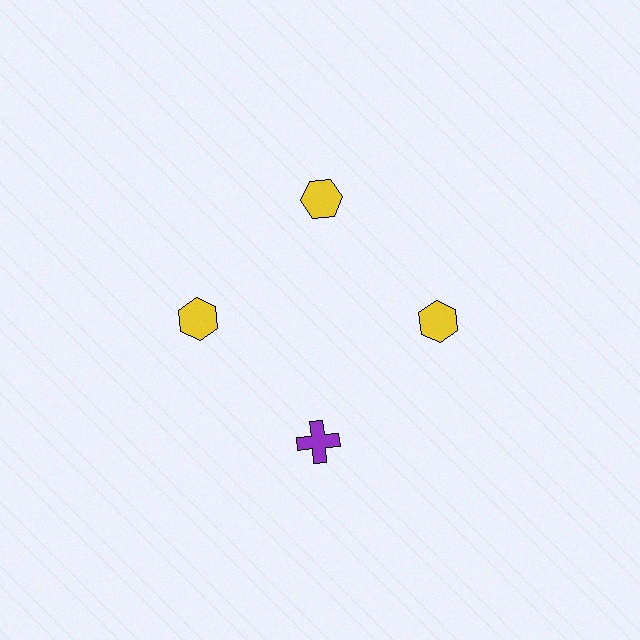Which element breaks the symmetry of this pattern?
The purple cross at roughly the 6 o'clock position breaks the symmetry. All other shapes are yellow hexagons.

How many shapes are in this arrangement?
There are 4 shapes arranged in a ring pattern.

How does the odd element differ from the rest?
It differs in both color (purple instead of yellow) and shape (cross instead of hexagon).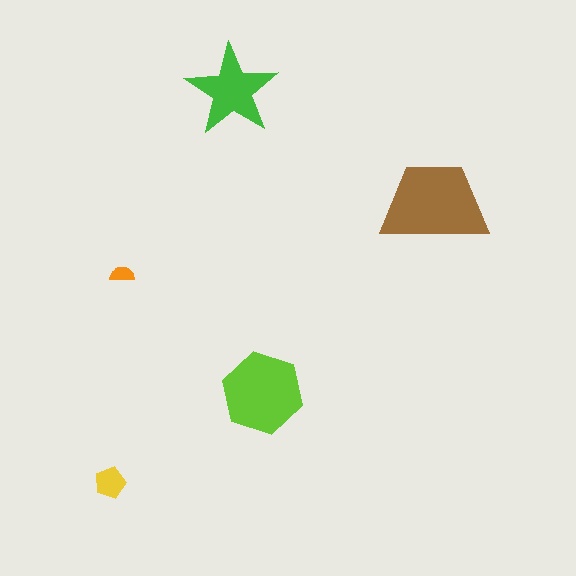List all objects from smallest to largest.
The orange semicircle, the yellow pentagon, the green star, the lime hexagon, the brown trapezoid.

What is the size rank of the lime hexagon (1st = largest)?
2nd.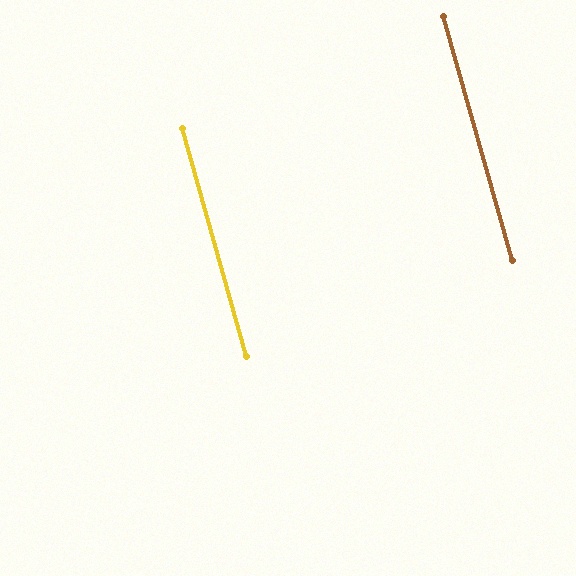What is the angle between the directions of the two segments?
Approximately 0 degrees.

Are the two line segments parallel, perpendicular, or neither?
Parallel — their directions differ by only 0.2°.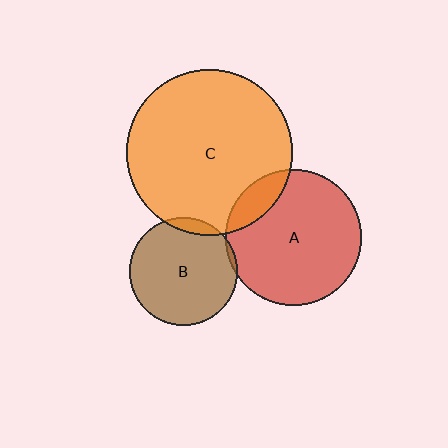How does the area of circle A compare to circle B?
Approximately 1.6 times.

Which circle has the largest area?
Circle C (orange).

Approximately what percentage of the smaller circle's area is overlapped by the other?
Approximately 15%.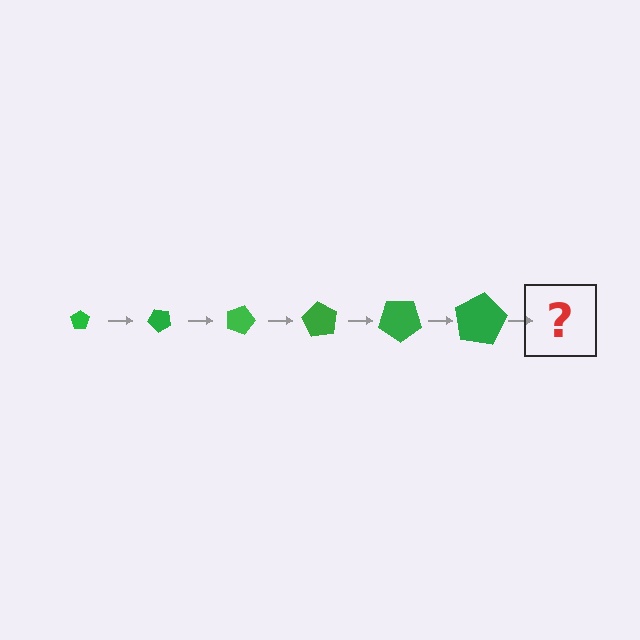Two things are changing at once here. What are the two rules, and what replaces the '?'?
The two rules are that the pentagon grows larger each step and it rotates 45 degrees each step. The '?' should be a pentagon, larger than the previous one and rotated 270 degrees from the start.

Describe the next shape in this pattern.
It should be a pentagon, larger than the previous one and rotated 270 degrees from the start.